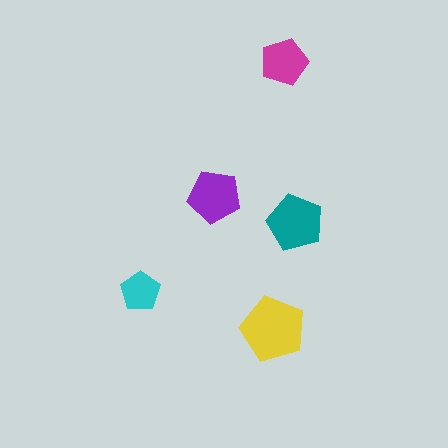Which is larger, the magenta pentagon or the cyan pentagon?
The magenta one.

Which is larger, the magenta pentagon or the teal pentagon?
The teal one.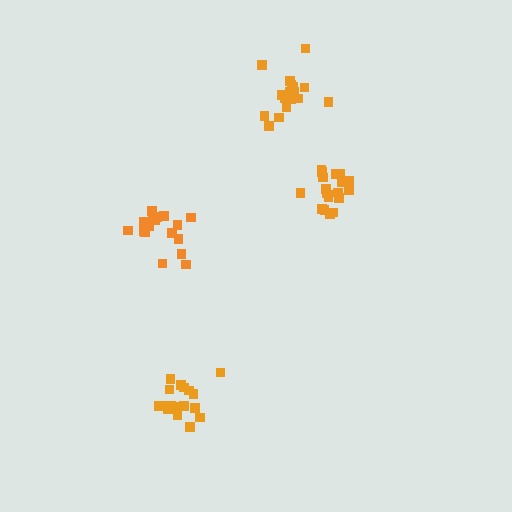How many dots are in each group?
Group 1: 17 dots, Group 2: 17 dots, Group 3: 19 dots, Group 4: 17 dots (70 total).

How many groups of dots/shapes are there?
There are 4 groups.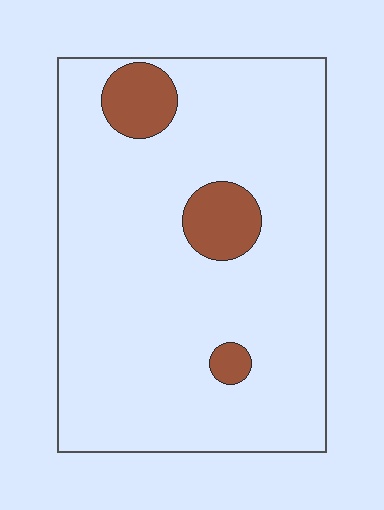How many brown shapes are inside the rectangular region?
3.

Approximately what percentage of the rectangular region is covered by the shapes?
Approximately 10%.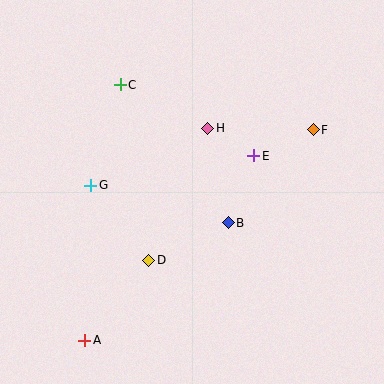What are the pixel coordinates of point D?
Point D is at (149, 260).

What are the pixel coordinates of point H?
Point H is at (208, 128).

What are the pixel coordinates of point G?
Point G is at (91, 185).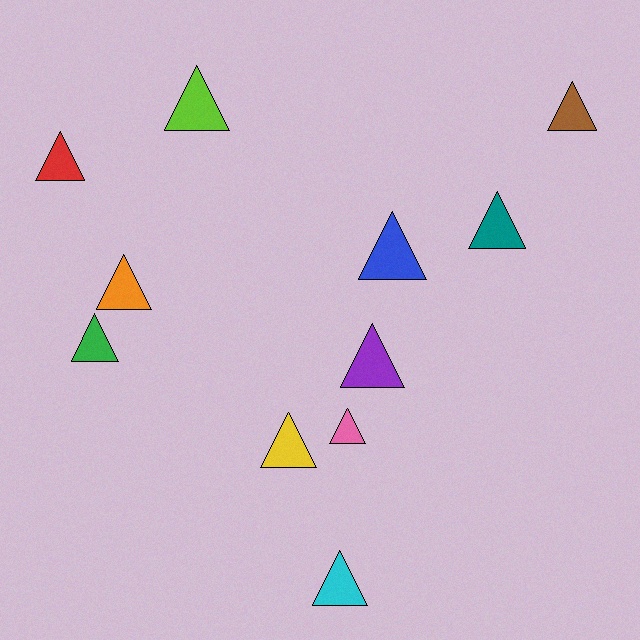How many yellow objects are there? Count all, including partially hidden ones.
There is 1 yellow object.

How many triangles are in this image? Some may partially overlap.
There are 11 triangles.